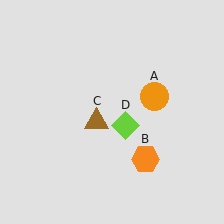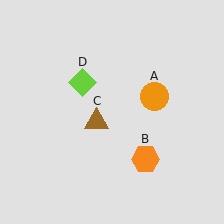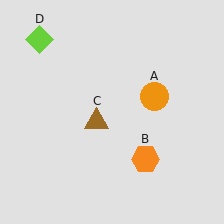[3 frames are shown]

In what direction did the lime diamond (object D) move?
The lime diamond (object D) moved up and to the left.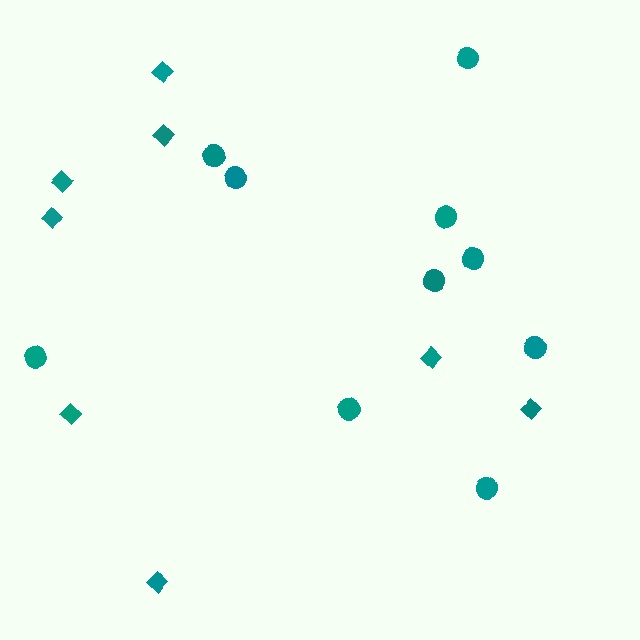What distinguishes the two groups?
There are 2 groups: one group of diamonds (8) and one group of circles (10).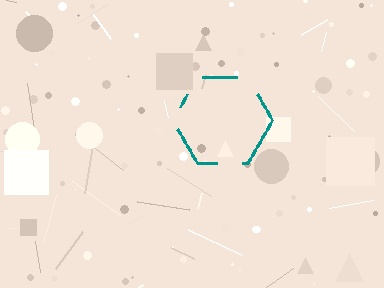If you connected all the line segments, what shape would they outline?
They would outline a hexagon.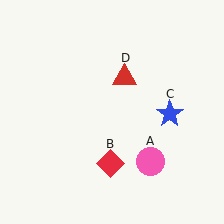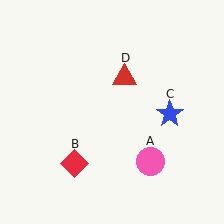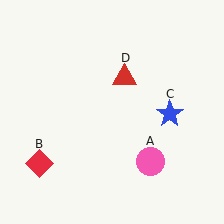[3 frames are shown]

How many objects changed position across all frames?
1 object changed position: red diamond (object B).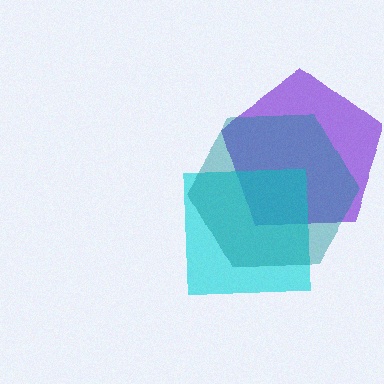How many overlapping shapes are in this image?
There are 3 overlapping shapes in the image.